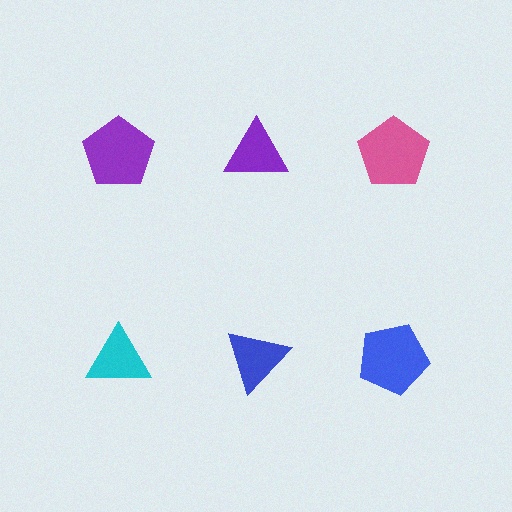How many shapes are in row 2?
3 shapes.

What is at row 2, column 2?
A blue triangle.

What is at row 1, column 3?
A pink pentagon.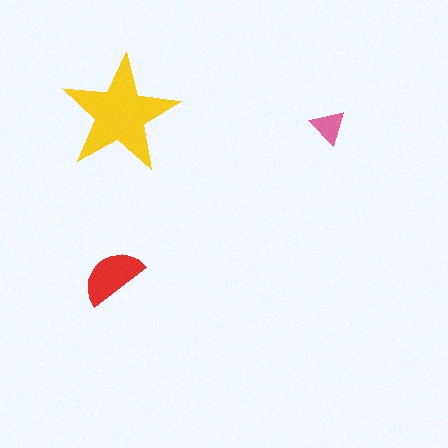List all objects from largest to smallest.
The yellow star, the red semicircle, the pink triangle.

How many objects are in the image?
There are 3 objects in the image.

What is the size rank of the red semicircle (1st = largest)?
2nd.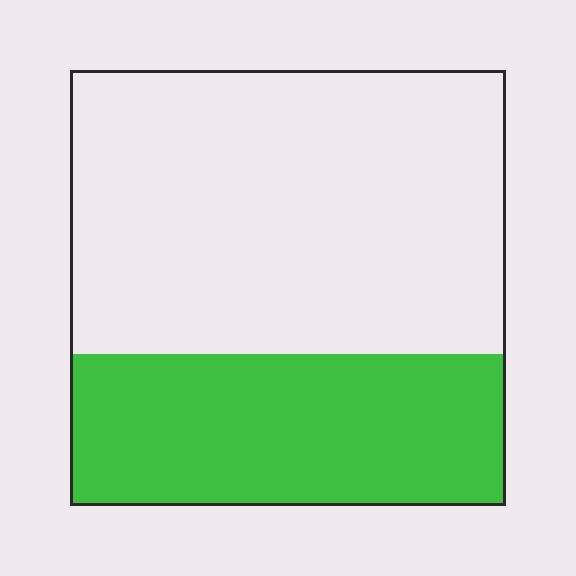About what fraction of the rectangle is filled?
About one third (1/3).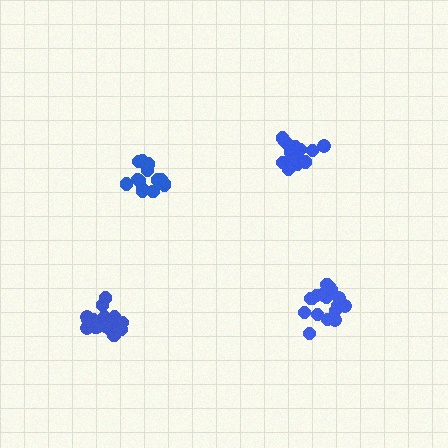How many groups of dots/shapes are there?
There are 4 groups.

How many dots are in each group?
Group 1: 20 dots, Group 2: 20 dots, Group 3: 15 dots, Group 4: 17 dots (72 total).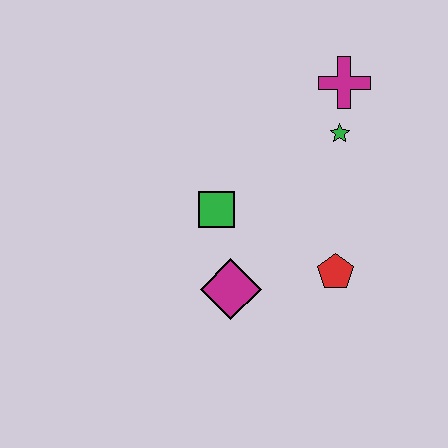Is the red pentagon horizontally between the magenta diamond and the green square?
No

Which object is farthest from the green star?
The magenta diamond is farthest from the green star.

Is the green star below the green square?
No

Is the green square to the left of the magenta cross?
Yes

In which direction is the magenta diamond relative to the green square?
The magenta diamond is below the green square.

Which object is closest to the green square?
The magenta diamond is closest to the green square.